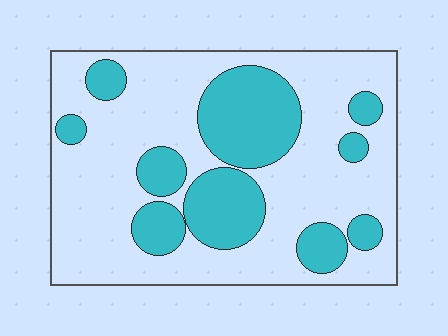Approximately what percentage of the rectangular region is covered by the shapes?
Approximately 30%.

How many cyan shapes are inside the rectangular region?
10.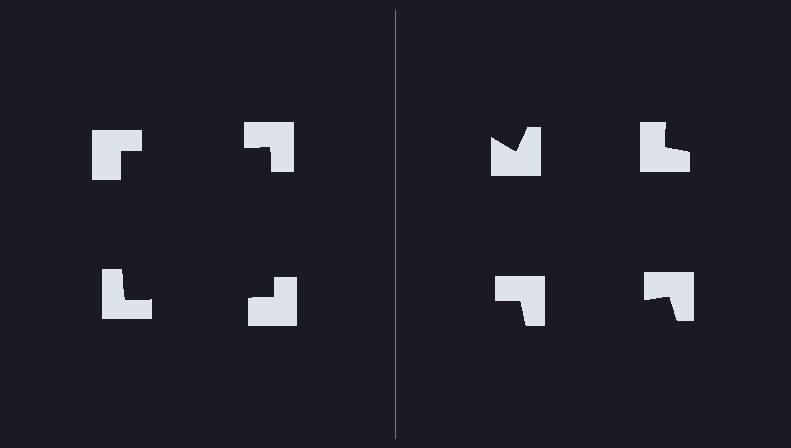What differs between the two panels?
The notched squares are positioned identically on both sides; only the wedge orientations differ. On the left they align to a square; on the right they are misaligned.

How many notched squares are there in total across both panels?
8 — 4 on each side.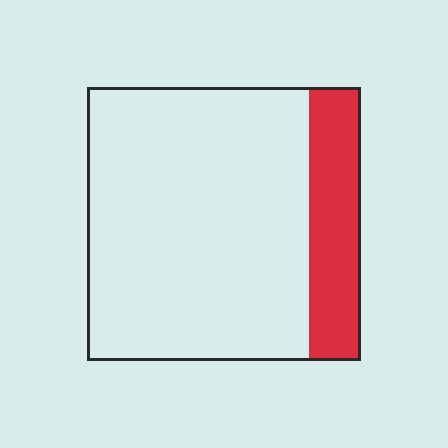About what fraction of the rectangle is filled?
About one fifth (1/5).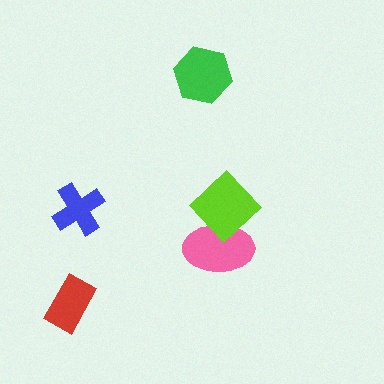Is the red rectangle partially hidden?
No, no other shape covers it.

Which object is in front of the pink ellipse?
The lime diamond is in front of the pink ellipse.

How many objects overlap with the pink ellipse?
1 object overlaps with the pink ellipse.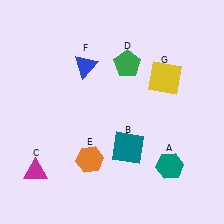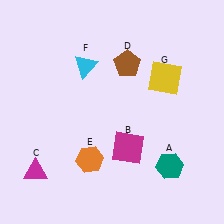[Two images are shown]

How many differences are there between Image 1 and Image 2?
There are 3 differences between the two images.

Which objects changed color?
B changed from teal to magenta. D changed from green to brown. F changed from blue to cyan.